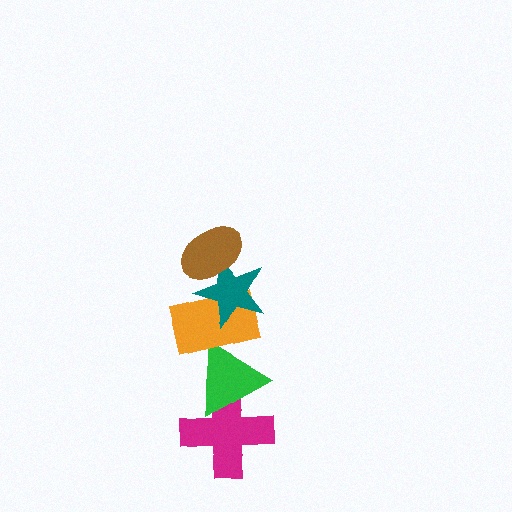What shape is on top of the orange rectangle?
The teal star is on top of the orange rectangle.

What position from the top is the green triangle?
The green triangle is 4th from the top.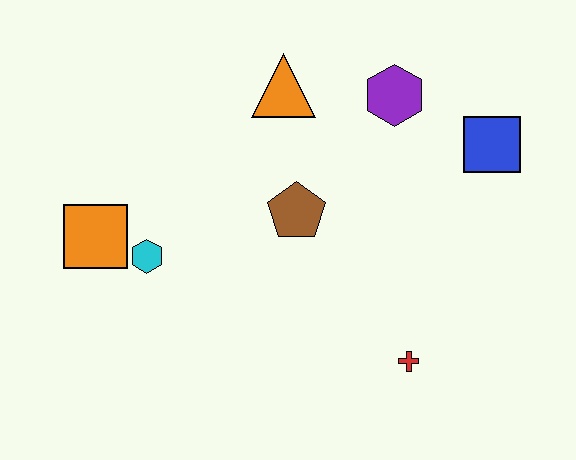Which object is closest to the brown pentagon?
The orange triangle is closest to the brown pentagon.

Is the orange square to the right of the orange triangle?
No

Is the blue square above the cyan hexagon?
Yes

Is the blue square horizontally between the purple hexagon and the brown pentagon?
No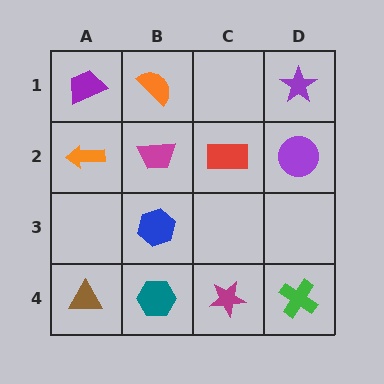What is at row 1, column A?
A purple trapezoid.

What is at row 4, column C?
A magenta star.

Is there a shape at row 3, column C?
No, that cell is empty.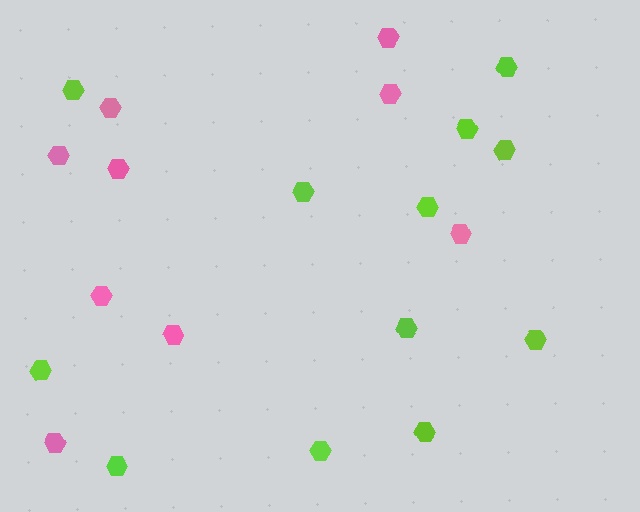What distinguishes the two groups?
There are 2 groups: one group of lime hexagons (12) and one group of pink hexagons (9).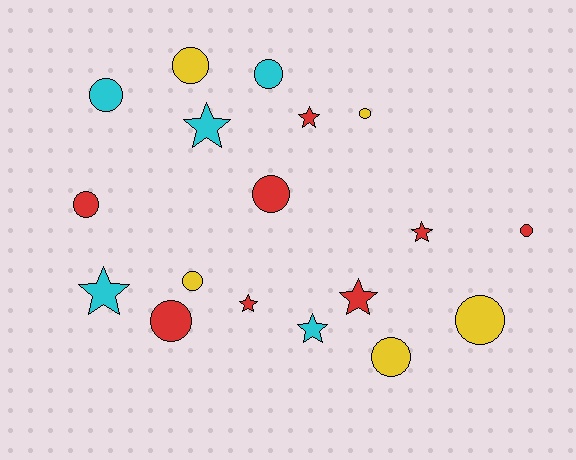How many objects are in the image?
There are 18 objects.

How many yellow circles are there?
There are 5 yellow circles.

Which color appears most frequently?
Red, with 8 objects.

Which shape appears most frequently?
Circle, with 11 objects.